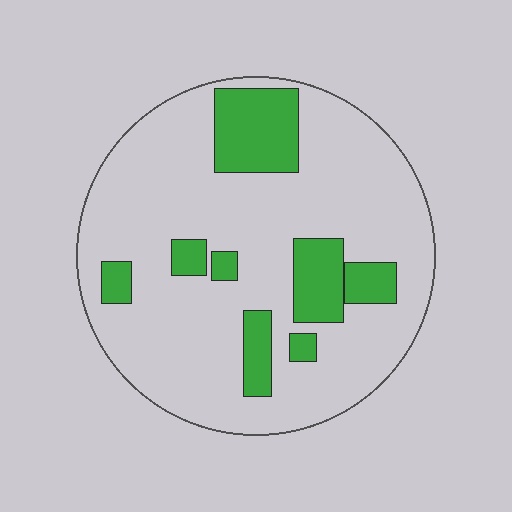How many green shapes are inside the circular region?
8.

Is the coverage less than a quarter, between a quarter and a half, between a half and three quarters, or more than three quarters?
Less than a quarter.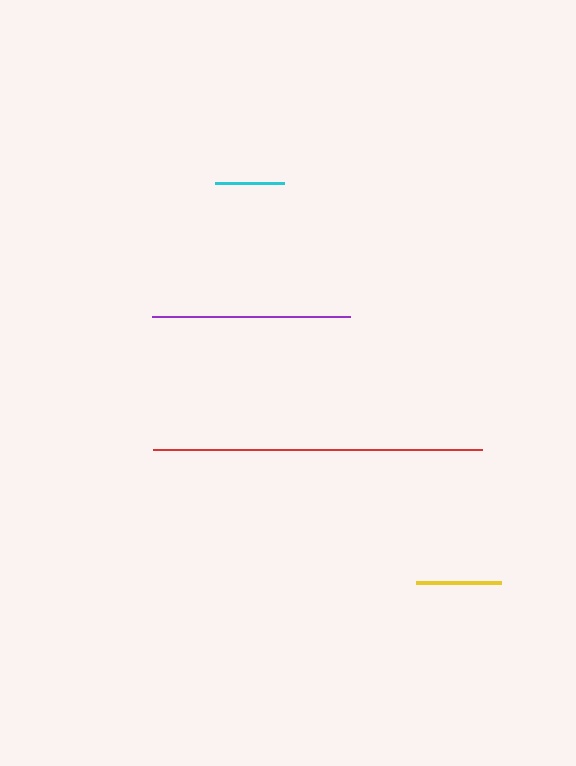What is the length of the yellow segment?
The yellow segment is approximately 84 pixels long.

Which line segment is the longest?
The red line is the longest at approximately 328 pixels.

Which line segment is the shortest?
The cyan line is the shortest at approximately 69 pixels.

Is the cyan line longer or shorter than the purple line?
The purple line is longer than the cyan line.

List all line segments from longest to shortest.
From longest to shortest: red, purple, yellow, cyan.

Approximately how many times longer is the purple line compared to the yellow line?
The purple line is approximately 2.3 times the length of the yellow line.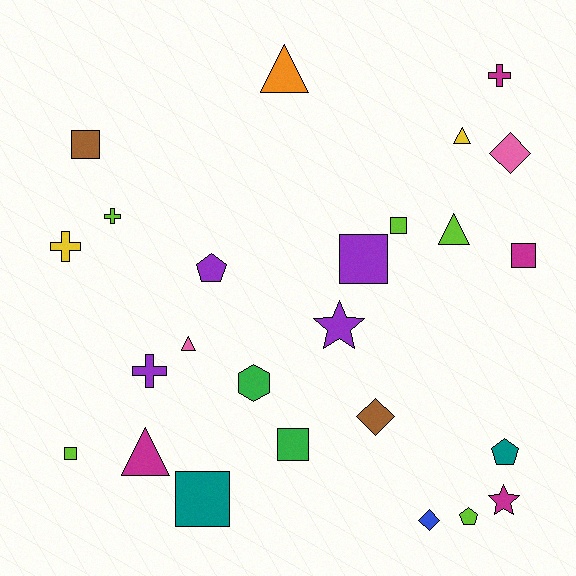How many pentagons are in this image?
There are 3 pentagons.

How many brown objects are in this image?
There are 2 brown objects.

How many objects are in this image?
There are 25 objects.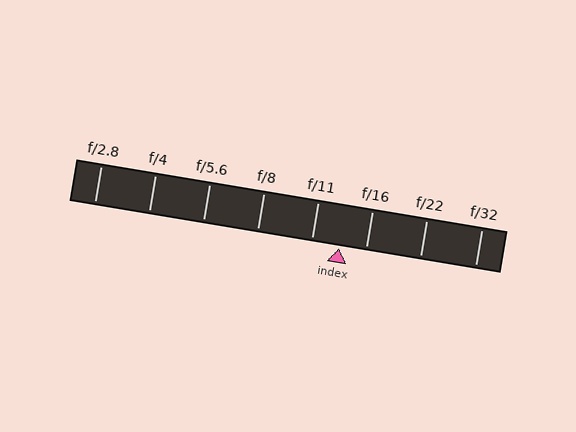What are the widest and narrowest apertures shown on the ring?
The widest aperture shown is f/2.8 and the narrowest is f/32.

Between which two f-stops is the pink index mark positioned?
The index mark is between f/11 and f/16.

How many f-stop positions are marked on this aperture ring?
There are 8 f-stop positions marked.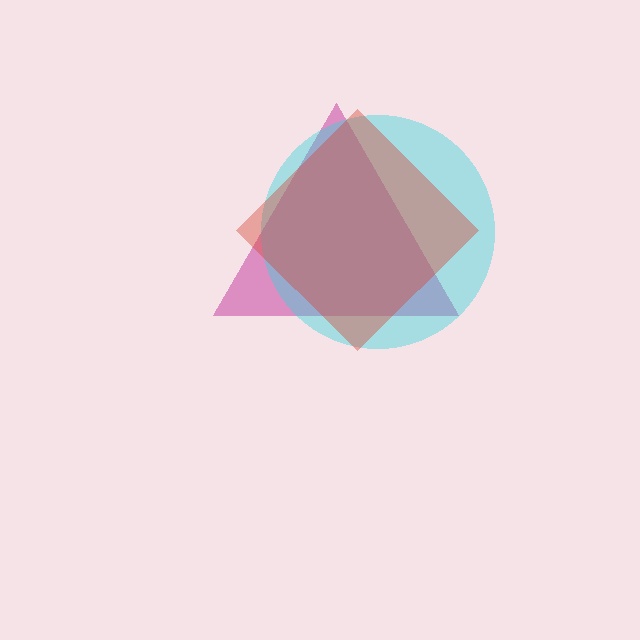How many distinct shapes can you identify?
There are 3 distinct shapes: a magenta triangle, a cyan circle, a red diamond.